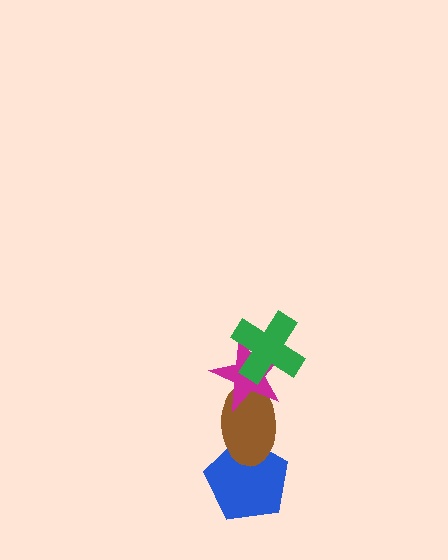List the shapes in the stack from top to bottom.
From top to bottom: the green cross, the magenta star, the brown ellipse, the blue pentagon.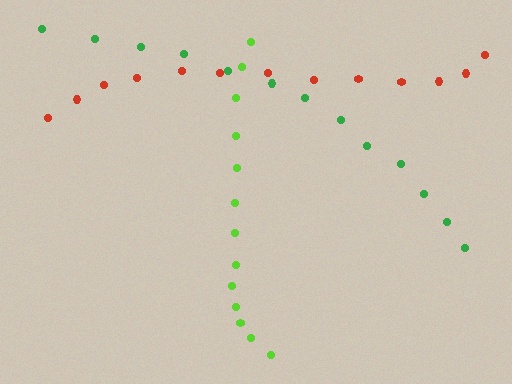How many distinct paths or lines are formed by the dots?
There are 3 distinct paths.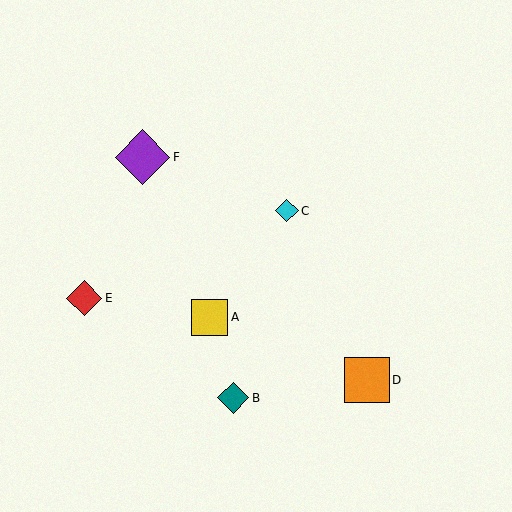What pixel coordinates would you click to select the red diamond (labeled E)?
Click at (84, 298) to select the red diamond E.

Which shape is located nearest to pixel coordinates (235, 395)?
The teal diamond (labeled B) at (233, 398) is nearest to that location.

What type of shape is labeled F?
Shape F is a purple diamond.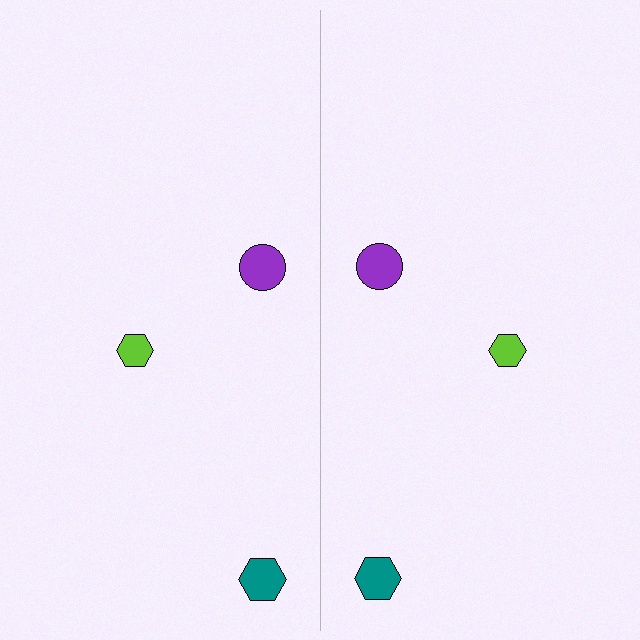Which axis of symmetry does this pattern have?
The pattern has a vertical axis of symmetry running through the center of the image.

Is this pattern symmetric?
Yes, this pattern has bilateral (reflection) symmetry.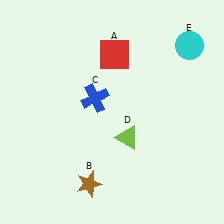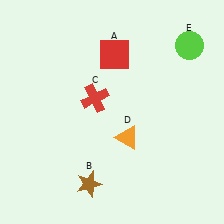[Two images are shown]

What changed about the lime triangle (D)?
In Image 1, D is lime. In Image 2, it changed to orange.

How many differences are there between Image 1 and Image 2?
There are 3 differences between the two images.